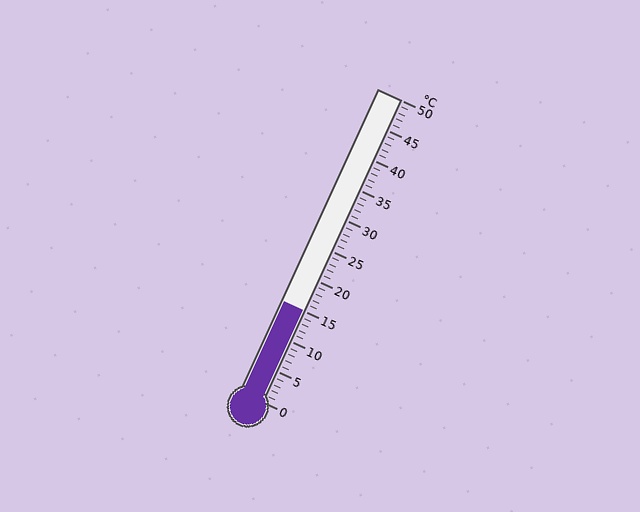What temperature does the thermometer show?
The thermometer shows approximately 15°C.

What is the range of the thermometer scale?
The thermometer scale ranges from 0°C to 50°C.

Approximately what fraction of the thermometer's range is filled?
The thermometer is filled to approximately 30% of its range.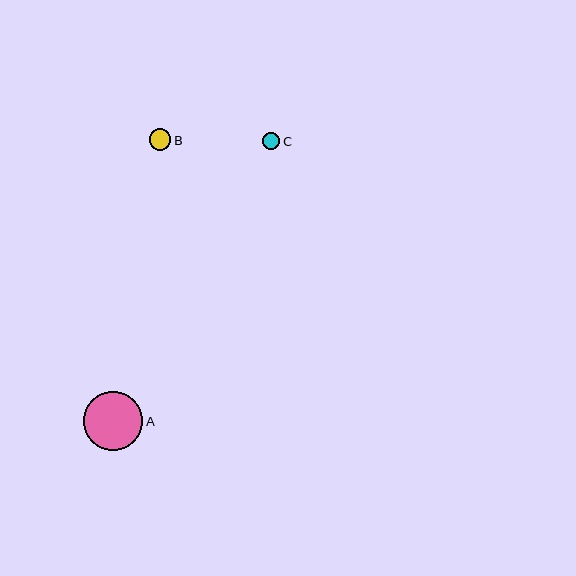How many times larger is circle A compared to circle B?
Circle A is approximately 2.7 times the size of circle B.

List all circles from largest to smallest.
From largest to smallest: A, B, C.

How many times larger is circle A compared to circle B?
Circle A is approximately 2.7 times the size of circle B.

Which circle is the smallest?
Circle C is the smallest with a size of approximately 17 pixels.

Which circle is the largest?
Circle A is the largest with a size of approximately 59 pixels.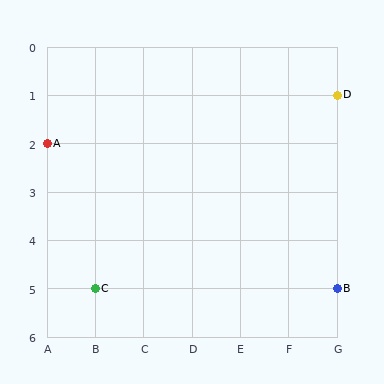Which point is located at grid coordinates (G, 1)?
Point D is at (G, 1).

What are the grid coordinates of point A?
Point A is at grid coordinates (A, 2).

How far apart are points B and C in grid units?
Points B and C are 5 columns apart.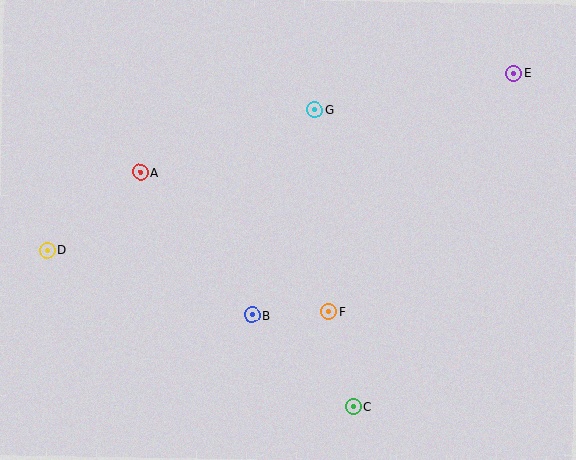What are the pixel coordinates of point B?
Point B is at (252, 315).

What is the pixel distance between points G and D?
The distance between G and D is 303 pixels.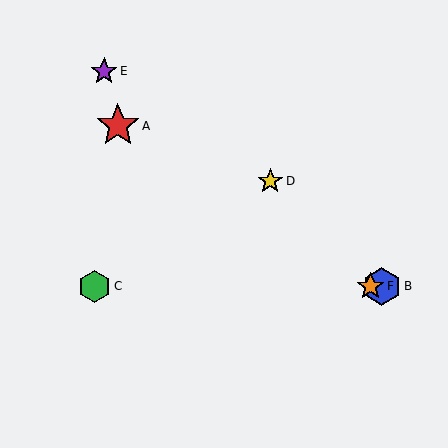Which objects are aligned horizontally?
Objects B, C, F are aligned horizontally.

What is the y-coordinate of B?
Object B is at y≈286.